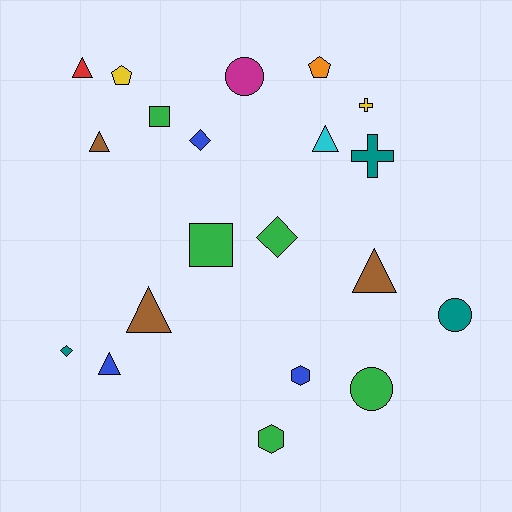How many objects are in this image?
There are 20 objects.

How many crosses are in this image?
There are 2 crosses.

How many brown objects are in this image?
There are 3 brown objects.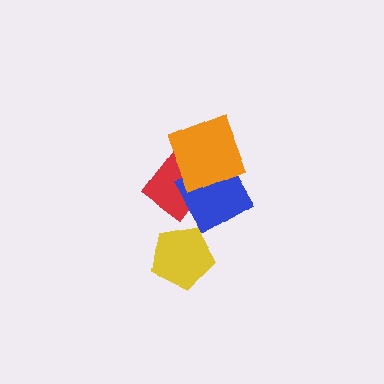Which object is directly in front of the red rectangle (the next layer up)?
The blue diamond is directly in front of the red rectangle.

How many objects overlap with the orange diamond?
2 objects overlap with the orange diamond.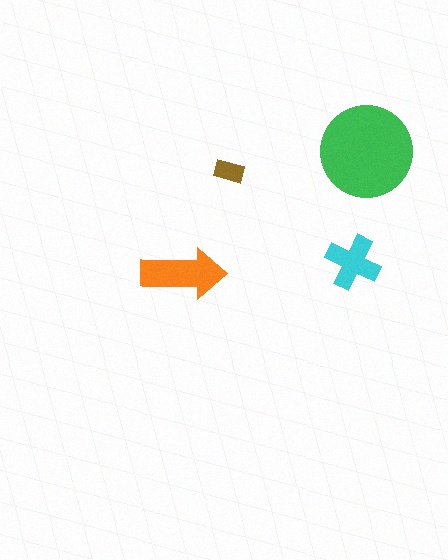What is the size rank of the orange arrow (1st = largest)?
2nd.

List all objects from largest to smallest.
The green circle, the orange arrow, the cyan cross, the brown rectangle.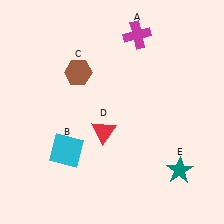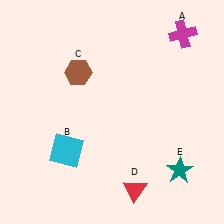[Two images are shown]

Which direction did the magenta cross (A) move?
The magenta cross (A) moved right.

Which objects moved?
The objects that moved are: the magenta cross (A), the red triangle (D).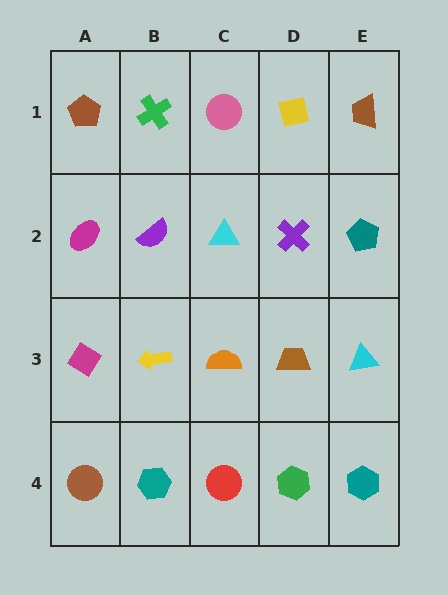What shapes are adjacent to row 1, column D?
A purple cross (row 2, column D), a pink circle (row 1, column C), a brown trapezoid (row 1, column E).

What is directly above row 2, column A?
A brown pentagon.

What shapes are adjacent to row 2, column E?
A brown trapezoid (row 1, column E), a cyan triangle (row 3, column E), a purple cross (row 2, column D).